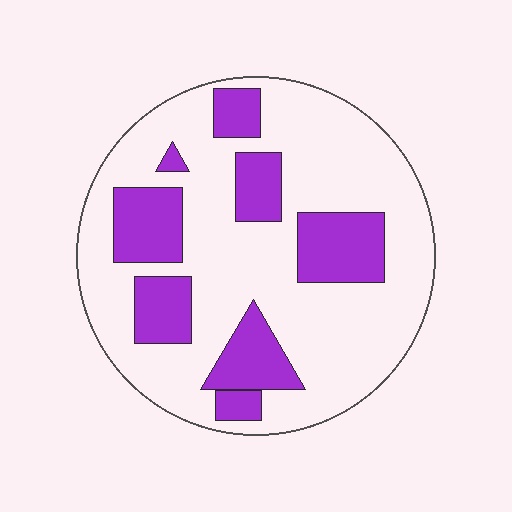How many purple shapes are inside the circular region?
8.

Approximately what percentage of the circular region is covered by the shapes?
Approximately 30%.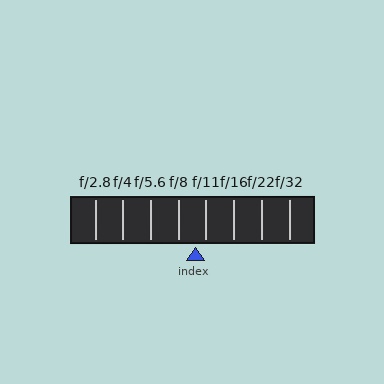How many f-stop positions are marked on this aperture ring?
There are 8 f-stop positions marked.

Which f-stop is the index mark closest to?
The index mark is closest to f/11.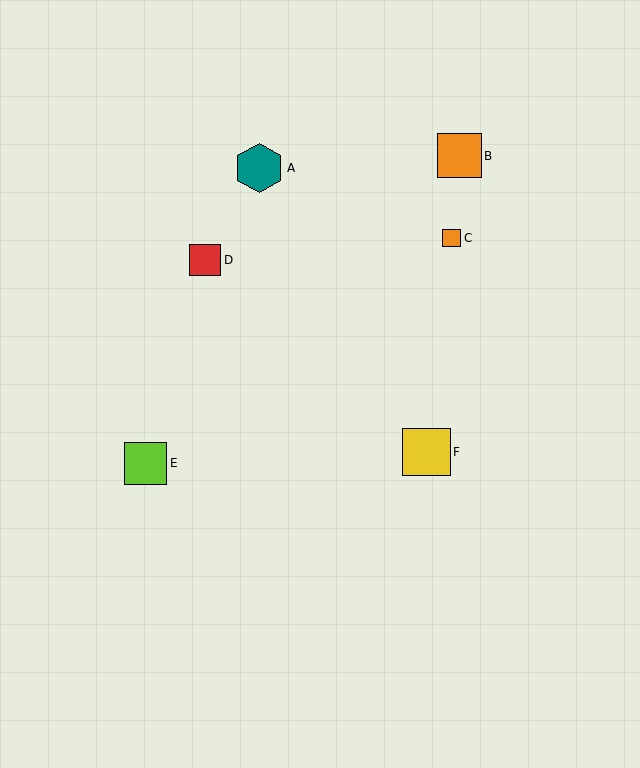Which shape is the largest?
The teal hexagon (labeled A) is the largest.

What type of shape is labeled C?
Shape C is an orange square.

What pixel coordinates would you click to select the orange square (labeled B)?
Click at (459, 156) to select the orange square B.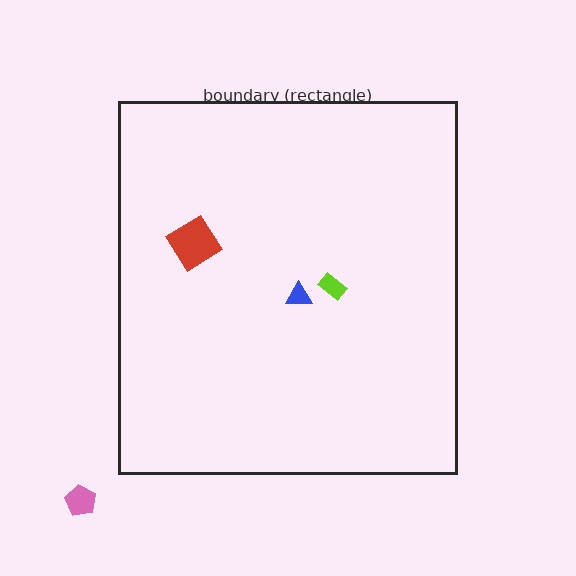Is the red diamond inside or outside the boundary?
Inside.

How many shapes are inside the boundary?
3 inside, 1 outside.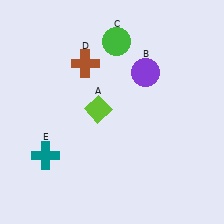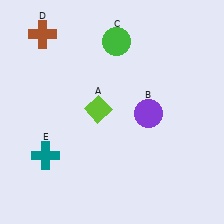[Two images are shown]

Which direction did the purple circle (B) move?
The purple circle (B) moved down.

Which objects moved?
The objects that moved are: the purple circle (B), the brown cross (D).